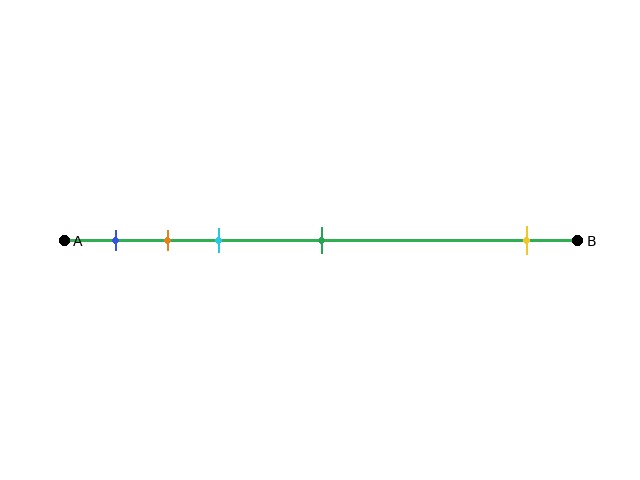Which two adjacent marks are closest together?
The orange and cyan marks are the closest adjacent pair.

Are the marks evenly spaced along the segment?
No, the marks are not evenly spaced.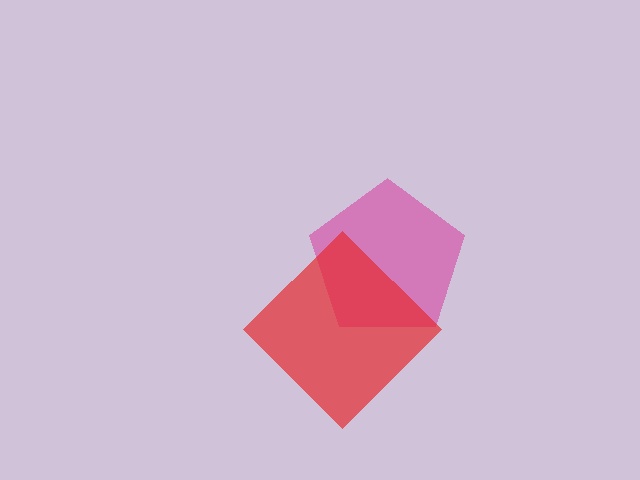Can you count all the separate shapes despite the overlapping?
Yes, there are 2 separate shapes.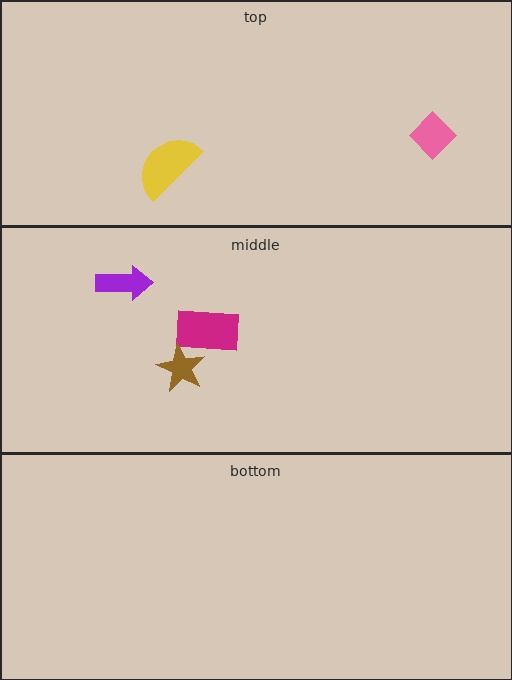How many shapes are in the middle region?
3.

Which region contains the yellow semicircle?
The top region.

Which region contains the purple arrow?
The middle region.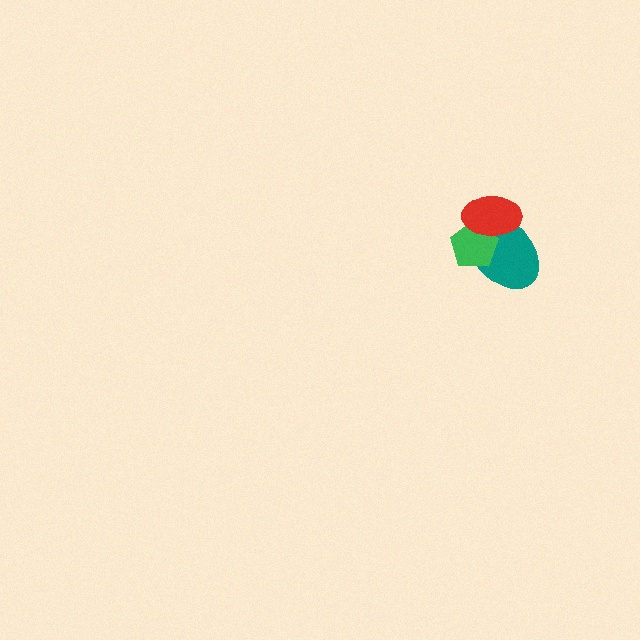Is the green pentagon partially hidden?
Yes, it is partially covered by another shape.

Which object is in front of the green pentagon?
The red ellipse is in front of the green pentagon.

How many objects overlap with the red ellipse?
2 objects overlap with the red ellipse.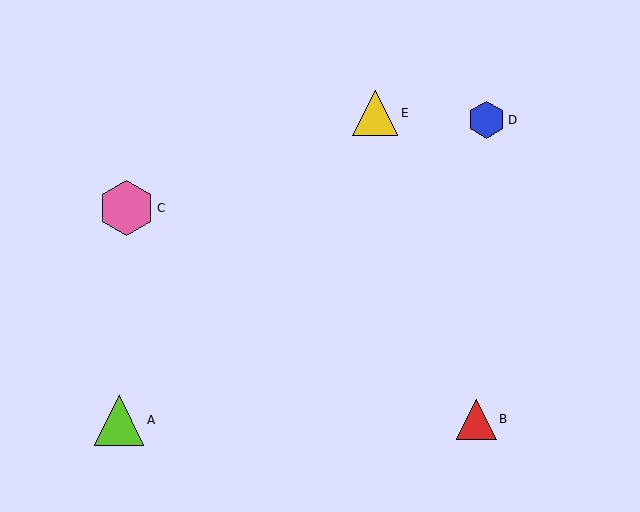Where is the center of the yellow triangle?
The center of the yellow triangle is at (375, 113).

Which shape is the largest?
The pink hexagon (labeled C) is the largest.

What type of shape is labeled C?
Shape C is a pink hexagon.